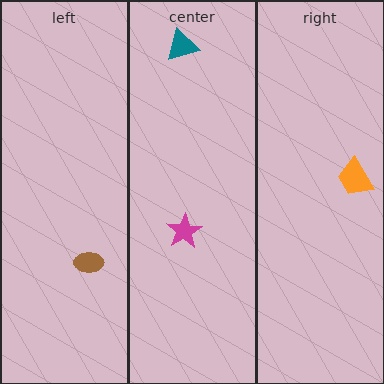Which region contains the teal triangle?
The center region.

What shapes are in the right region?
The orange trapezoid.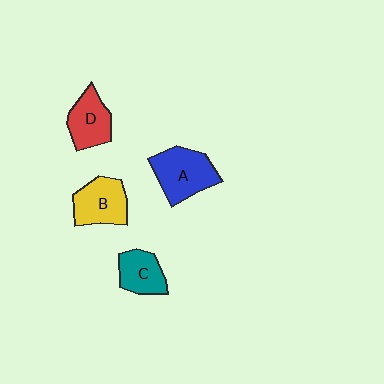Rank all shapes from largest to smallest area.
From largest to smallest: A (blue), B (yellow), D (red), C (teal).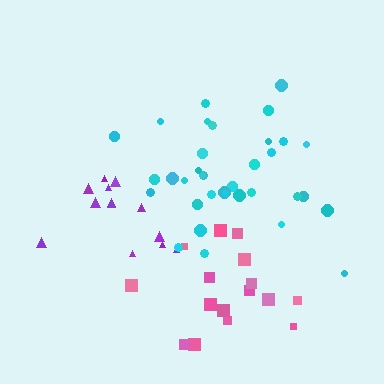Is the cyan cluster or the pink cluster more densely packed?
Cyan.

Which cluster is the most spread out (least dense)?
Pink.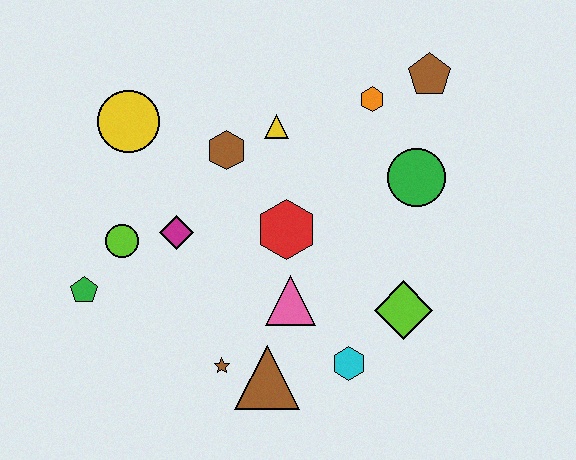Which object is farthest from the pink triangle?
The brown pentagon is farthest from the pink triangle.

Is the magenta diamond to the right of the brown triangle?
No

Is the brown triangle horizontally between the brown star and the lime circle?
No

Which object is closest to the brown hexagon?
The yellow triangle is closest to the brown hexagon.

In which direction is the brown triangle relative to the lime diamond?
The brown triangle is to the left of the lime diamond.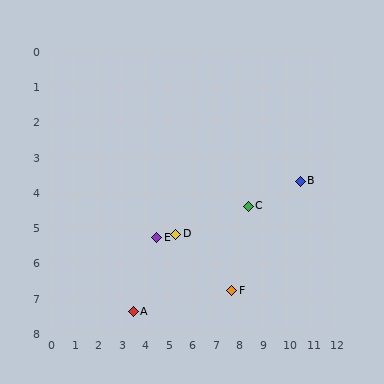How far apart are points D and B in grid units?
Points D and B are about 5.5 grid units apart.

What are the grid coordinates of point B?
Point B is at approximately (10.6, 3.7).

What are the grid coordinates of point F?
Point F is at approximately (7.7, 6.8).